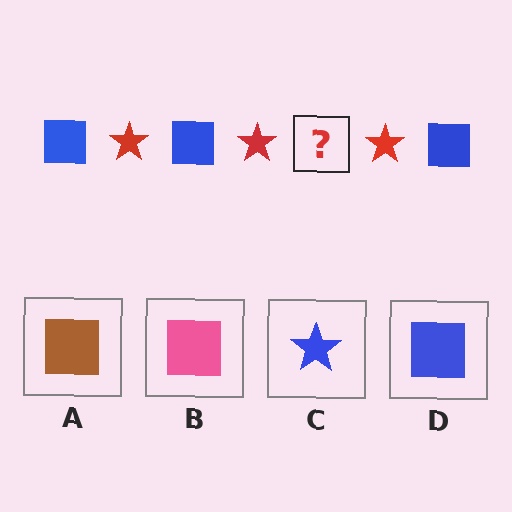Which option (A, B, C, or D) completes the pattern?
D.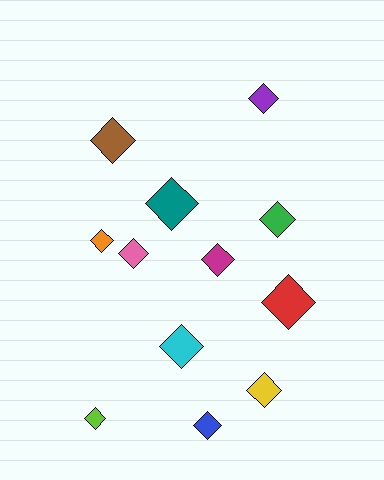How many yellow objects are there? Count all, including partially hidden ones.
There is 1 yellow object.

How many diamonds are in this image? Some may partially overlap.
There are 12 diamonds.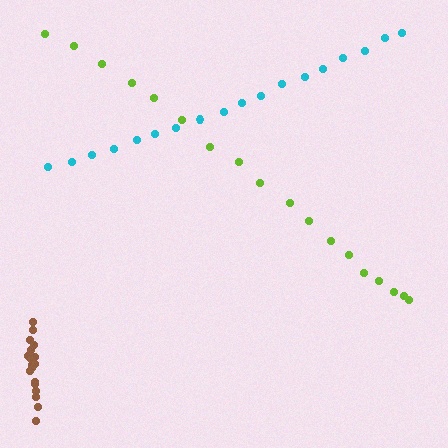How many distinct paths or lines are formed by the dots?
There are 3 distinct paths.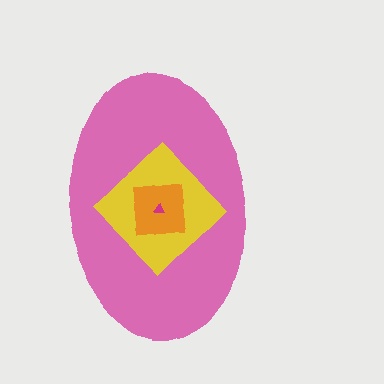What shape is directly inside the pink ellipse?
The yellow diamond.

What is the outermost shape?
The pink ellipse.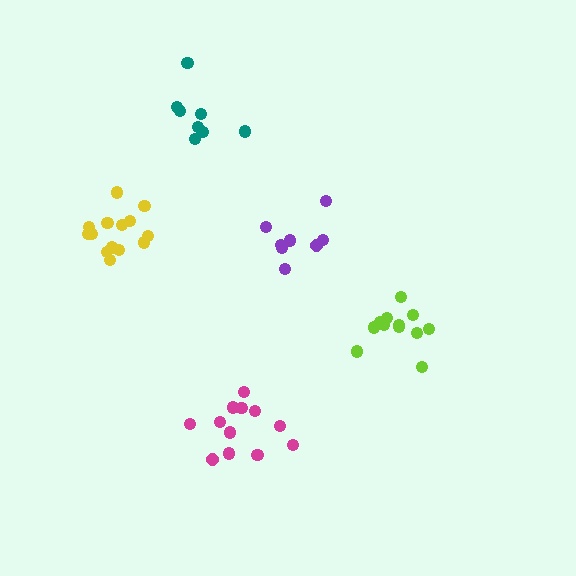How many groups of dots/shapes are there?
There are 5 groups.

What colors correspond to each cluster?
The clusters are colored: purple, teal, yellow, lime, magenta.